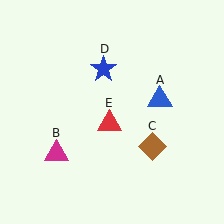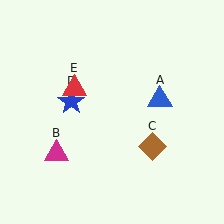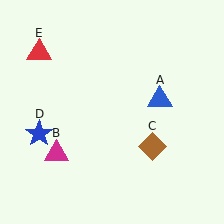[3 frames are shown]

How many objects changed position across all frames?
2 objects changed position: blue star (object D), red triangle (object E).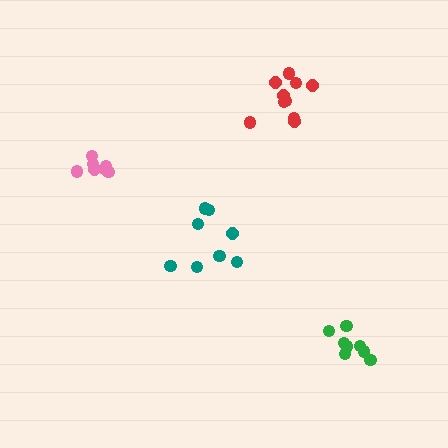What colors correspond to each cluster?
The clusters are colored: pink, red, teal, green.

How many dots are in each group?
Group 1: 7 dots, Group 2: 10 dots, Group 3: 8 dots, Group 4: 8 dots (33 total).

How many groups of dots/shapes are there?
There are 4 groups.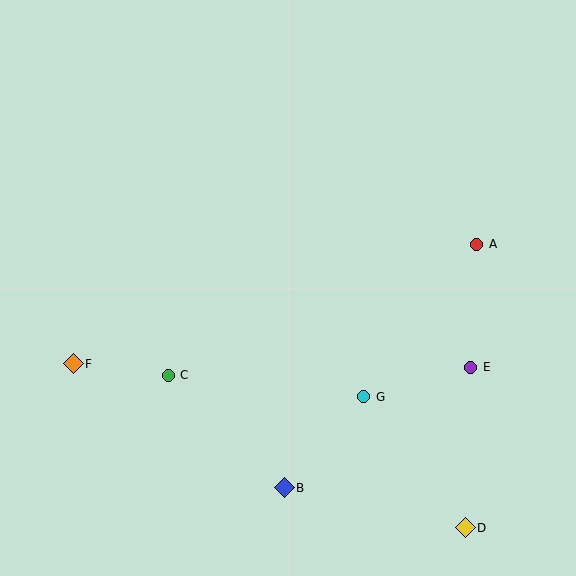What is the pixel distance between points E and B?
The distance between E and B is 222 pixels.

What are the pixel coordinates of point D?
Point D is at (465, 528).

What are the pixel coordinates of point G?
Point G is at (364, 397).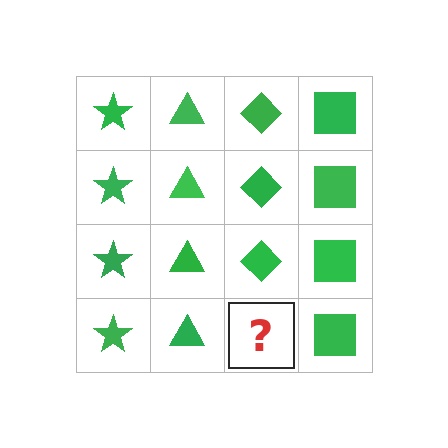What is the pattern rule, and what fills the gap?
The rule is that each column has a consistent shape. The gap should be filled with a green diamond.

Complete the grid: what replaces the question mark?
The question mark should be replaced with a green diamond.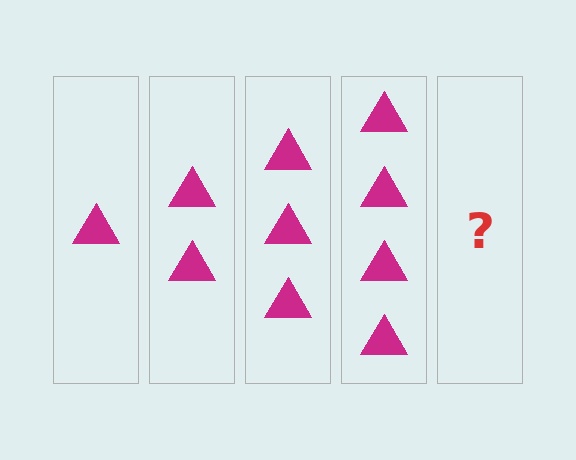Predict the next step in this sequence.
The next step is 5 triangles.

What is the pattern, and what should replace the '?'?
The pattern is that each step adds one more triangle. The '?' should be 5 triangles.